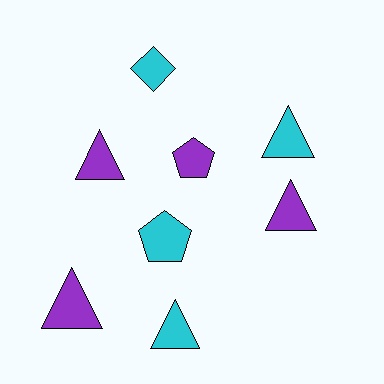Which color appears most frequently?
Purple, with 4 objects.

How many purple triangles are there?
There are 3 purple triangles.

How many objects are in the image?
There are 8 objects.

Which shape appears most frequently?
Triangle, with 5 objects.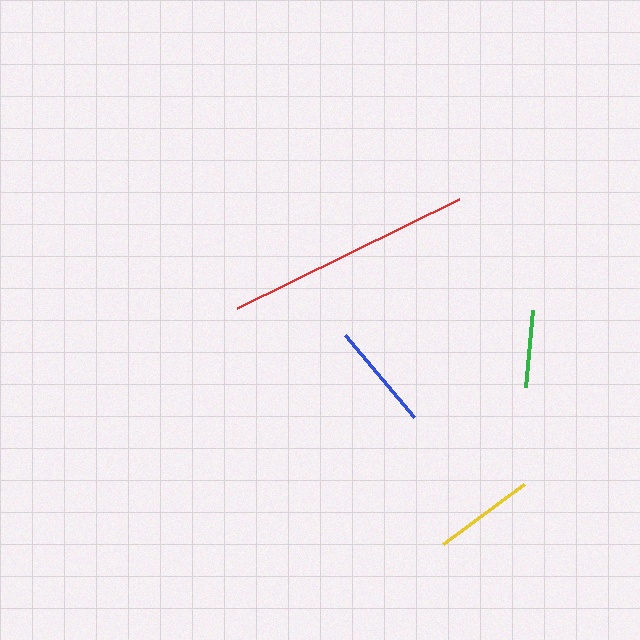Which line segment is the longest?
The red line is the longest at approximately 247 pixels.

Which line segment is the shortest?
The green line is the shortest at approximately 78 pixels.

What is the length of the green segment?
The green segment is approximately 78 pixels long.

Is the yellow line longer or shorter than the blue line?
The blue line is longer than the yellow line.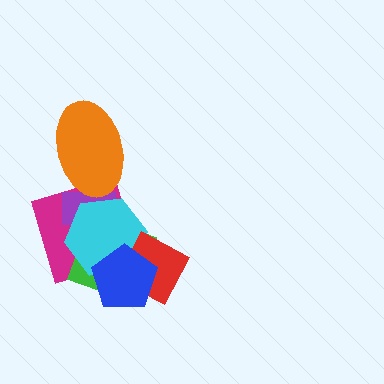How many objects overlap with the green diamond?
5 objects overlap with the green diamond.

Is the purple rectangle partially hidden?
Yes, it is partially covered by another shape.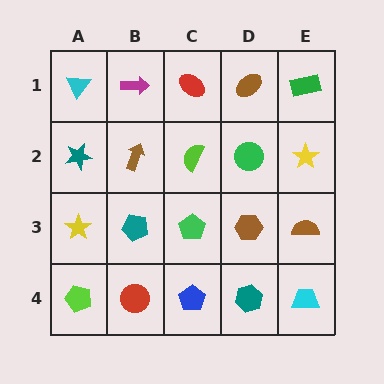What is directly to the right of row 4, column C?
A teal hexagon.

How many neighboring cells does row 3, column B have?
4.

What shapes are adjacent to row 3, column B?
A brown arrow (row 2, column B), a red circle (row 4, column B), a yellow star (row 3, column A), a green pentagon (row 3, column C).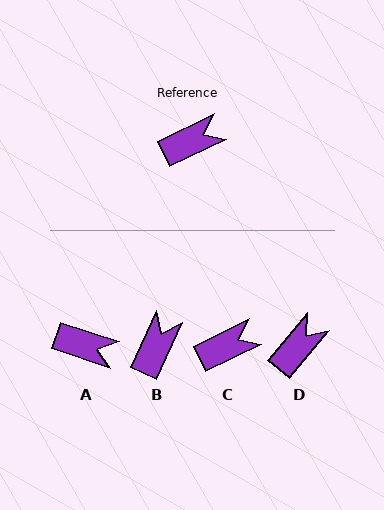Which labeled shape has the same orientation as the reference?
C.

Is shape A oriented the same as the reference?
No, it is off by about 44 degrees.